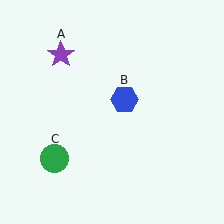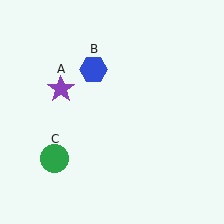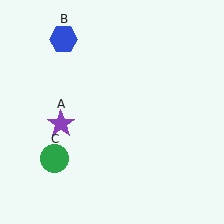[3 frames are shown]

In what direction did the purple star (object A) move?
The purple star (object A) moved down.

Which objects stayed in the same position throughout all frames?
Green circle (object C) remained stationary.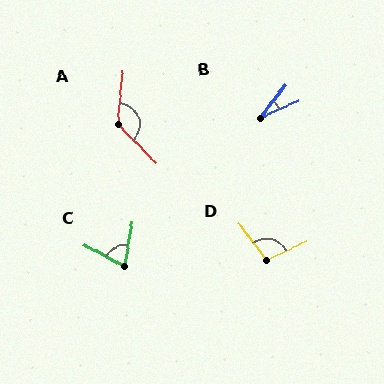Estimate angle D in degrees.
Approximately 101 degrees.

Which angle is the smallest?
B, at approximately 28 degrees.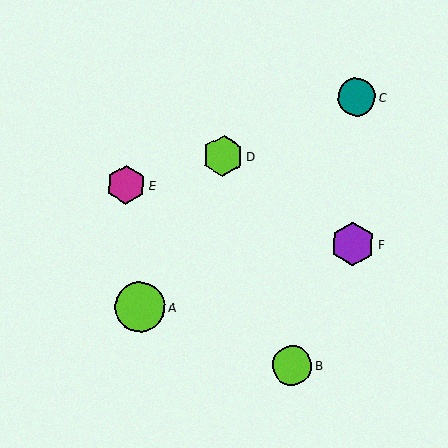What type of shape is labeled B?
Shape B is a lime circle.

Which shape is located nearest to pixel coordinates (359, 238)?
The purple hexagon (labeled F) at (353, 244) is nearest to that location.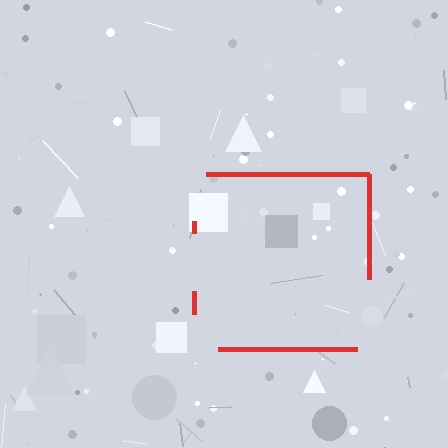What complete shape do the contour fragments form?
The contour fragments form a square.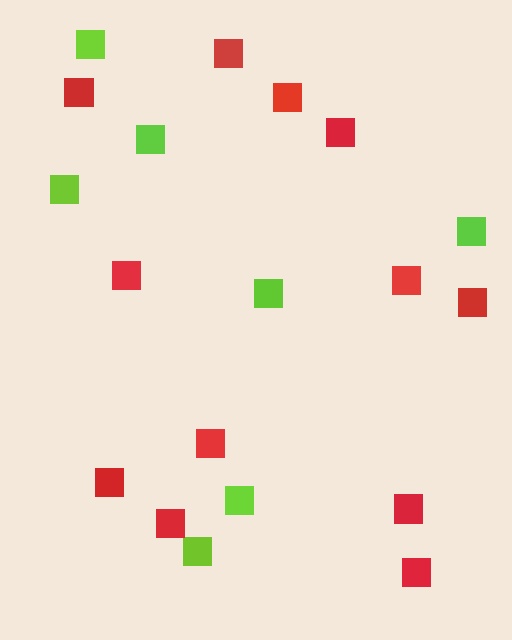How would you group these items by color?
There are 2 groups: one group of lime squares (7) and one group of red squares (12).